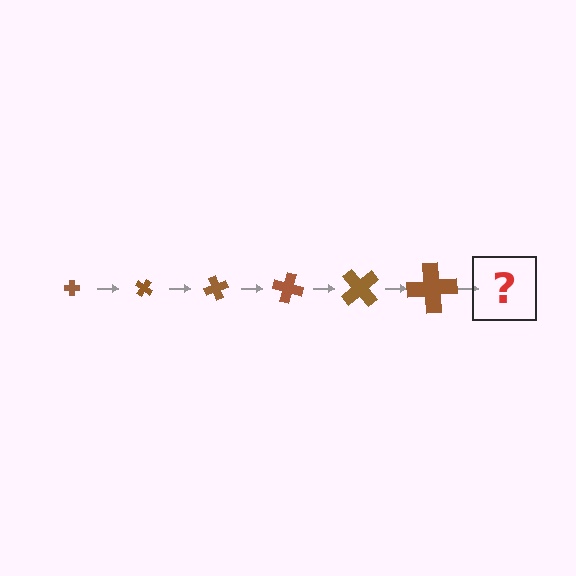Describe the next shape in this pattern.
It should be a cross, larger than the previous one and rotated 210 degrees from the start.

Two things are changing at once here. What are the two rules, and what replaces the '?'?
The two rules are that the cross grows larger each step and it rotates 35 degrees each step. The '?' should be a cross, larger than the previous one and rotated 210 degrees from the start.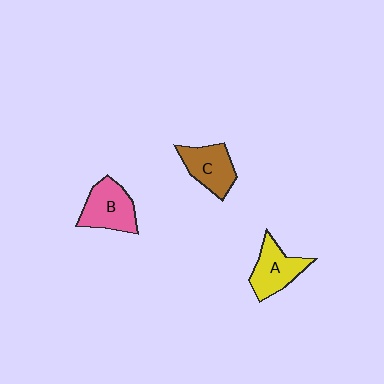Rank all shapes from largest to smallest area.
From largest to smallest: B (pink), A (yellow), C (brown).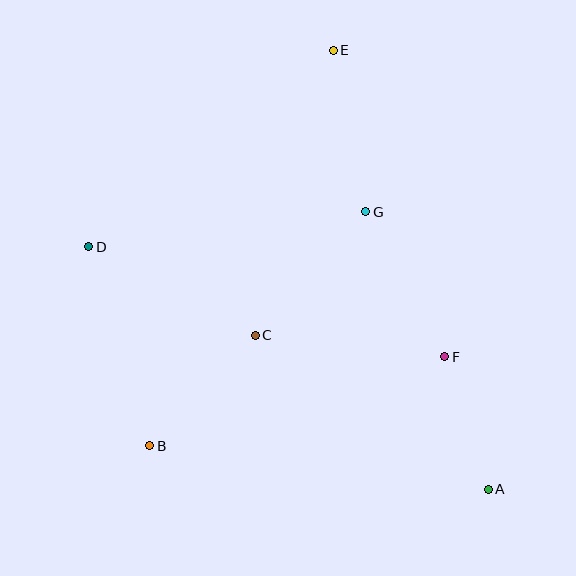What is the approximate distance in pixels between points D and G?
The distance between D and G is approximately 279 pixels.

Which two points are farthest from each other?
Points A and D are farthest from each other.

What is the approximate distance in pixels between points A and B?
The distance between A and B is approximately 341 pixels.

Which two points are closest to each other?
Points A and F are closest to each other.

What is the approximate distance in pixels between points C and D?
The distance between C and D is approximately 188 pixels.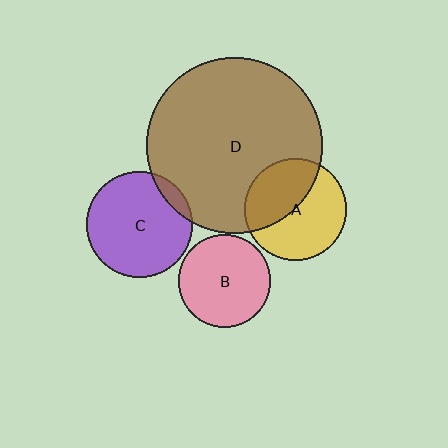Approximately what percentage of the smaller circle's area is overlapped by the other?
Approximately 10%.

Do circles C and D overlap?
Yes.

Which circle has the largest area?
Circle D (brown).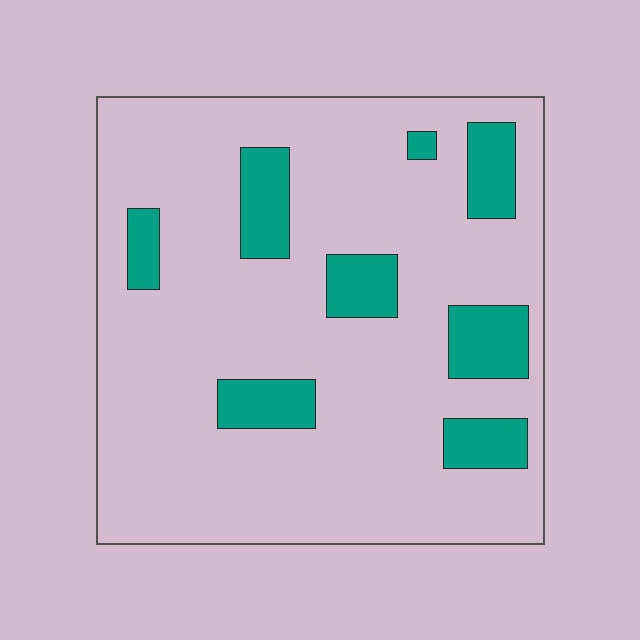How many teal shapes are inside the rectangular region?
8.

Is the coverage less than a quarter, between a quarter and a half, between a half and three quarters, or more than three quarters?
Less than a quarter.